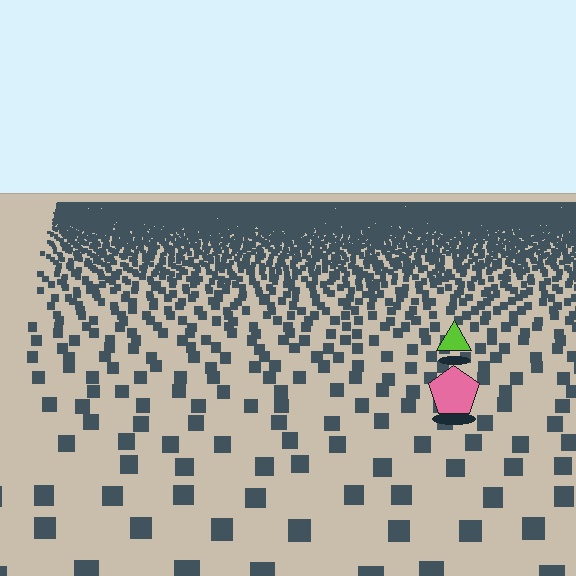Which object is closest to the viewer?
The pink pentagon is closest. The texture marks near it are larger and more spread out.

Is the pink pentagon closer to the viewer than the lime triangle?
Yes. The pink pentagon is closer — you can tell from the texture gradient: the ground texture is coarser near it.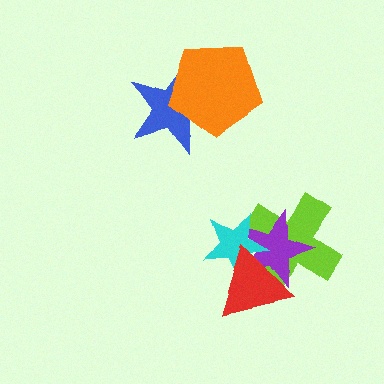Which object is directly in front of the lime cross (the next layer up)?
The purple star is directly in front of the lime cross.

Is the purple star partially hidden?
Yes, it is partially covered by another shape.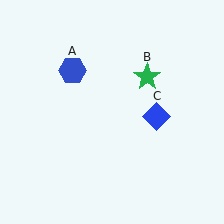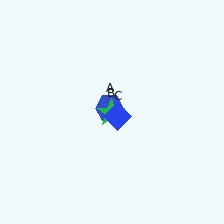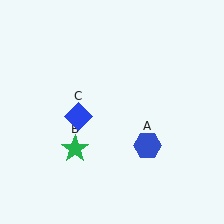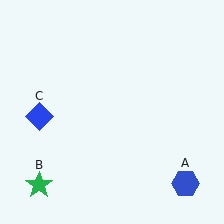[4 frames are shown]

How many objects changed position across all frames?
3 objects changed position: blue hexagon (object A), green star (object B), blue diamond (object C).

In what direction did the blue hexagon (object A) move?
The blue hexagon (object A) moved down and to the right.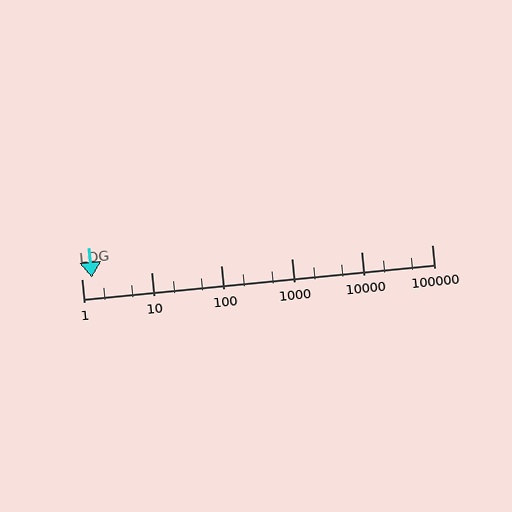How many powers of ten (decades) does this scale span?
The scale spans 5 decades, from 1 to 100000.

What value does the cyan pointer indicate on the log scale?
The pointer indicates approximately 1.4.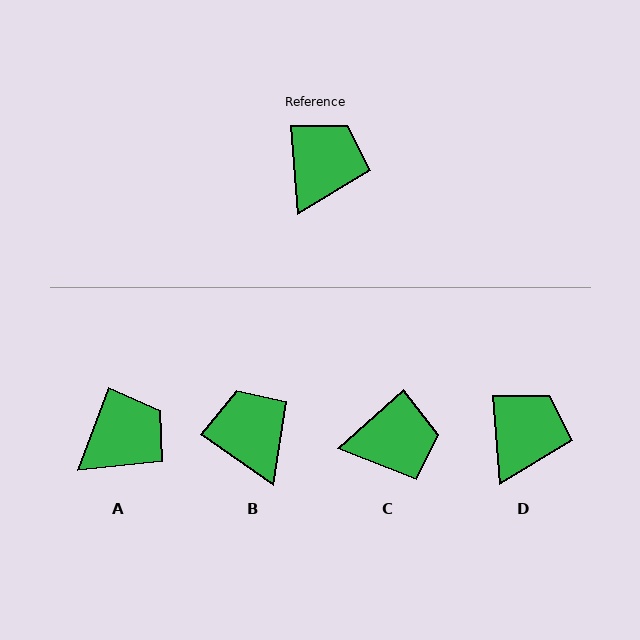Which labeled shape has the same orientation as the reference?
D.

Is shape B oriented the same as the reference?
No, it is off by about 50 degrees.